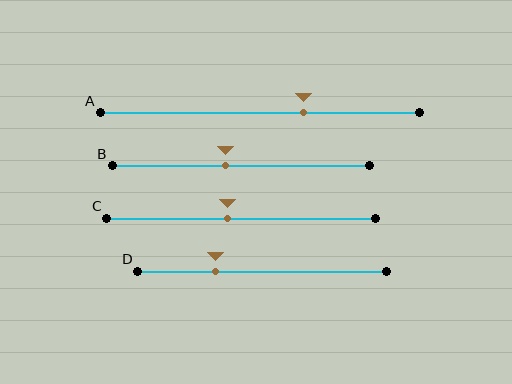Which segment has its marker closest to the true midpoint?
Segment C has its marker closest to the true midpoint.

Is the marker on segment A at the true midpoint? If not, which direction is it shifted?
No, the marker on segment A is shifted to the right by about 14% of the segment length.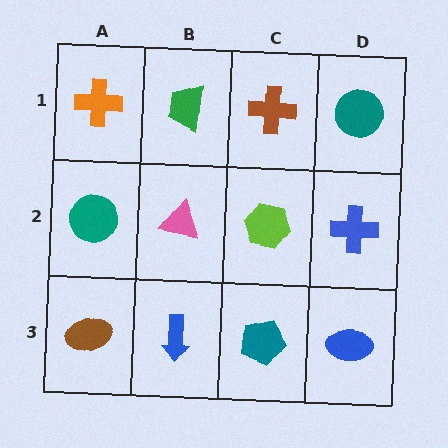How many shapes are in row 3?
4 shapes.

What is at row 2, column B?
A pink triangle.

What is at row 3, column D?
A blue ellipse.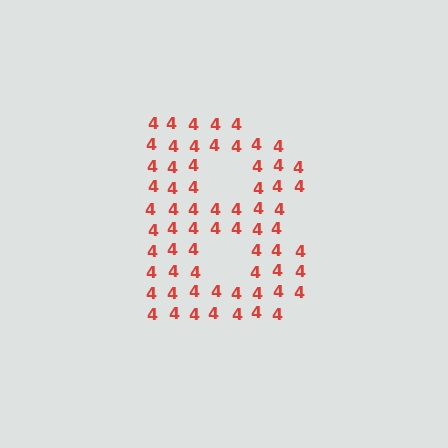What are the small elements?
The small elements are digit 4's.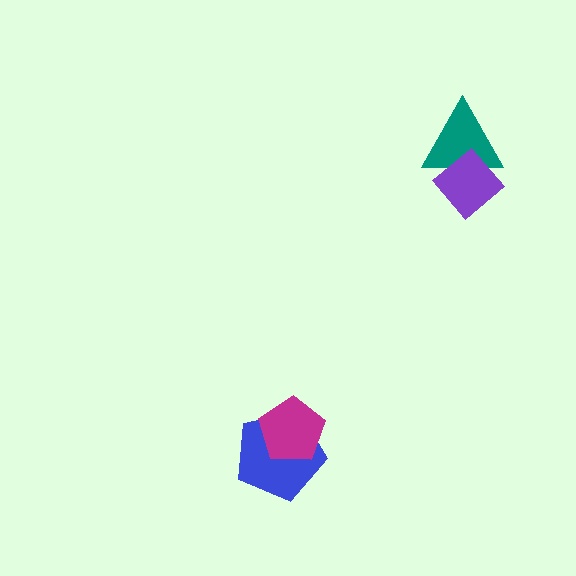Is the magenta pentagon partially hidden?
No, no other shape covers it.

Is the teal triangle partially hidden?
Yes, it is partially covered by another shape.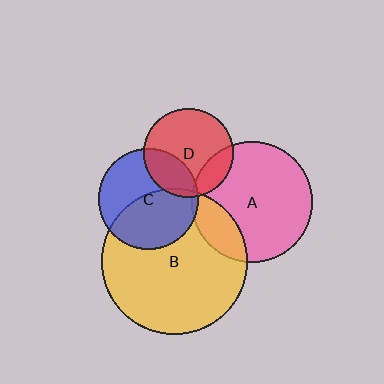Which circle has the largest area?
Circle B (yellow).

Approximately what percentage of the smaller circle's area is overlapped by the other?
Approximately 20%.